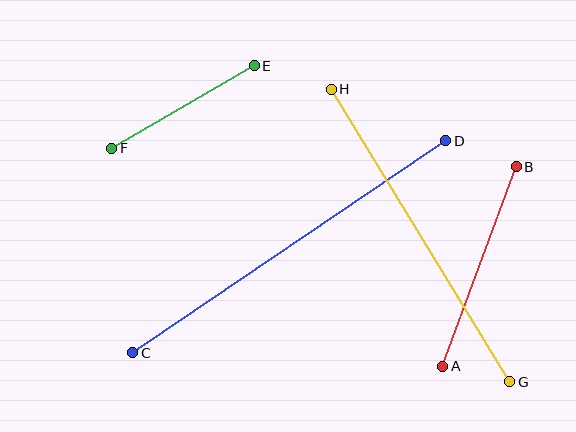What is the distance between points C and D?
The distance is approximately 378 pixels.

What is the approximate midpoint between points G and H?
The midpoint is at approximately (420, 236) pixels.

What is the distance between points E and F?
The distance is approximately 164 pixels.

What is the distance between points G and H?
The distance is approximately 343 pixels.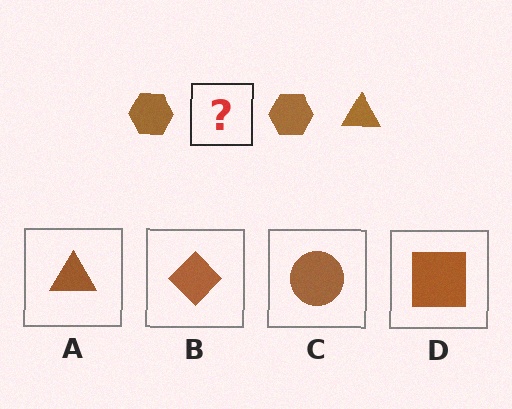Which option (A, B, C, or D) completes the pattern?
A.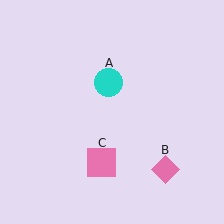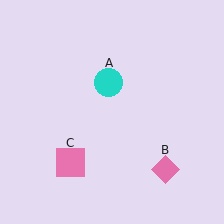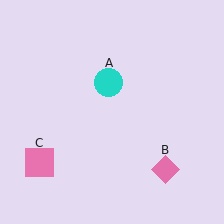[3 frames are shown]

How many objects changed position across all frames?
1 object changed position: pink square (object C).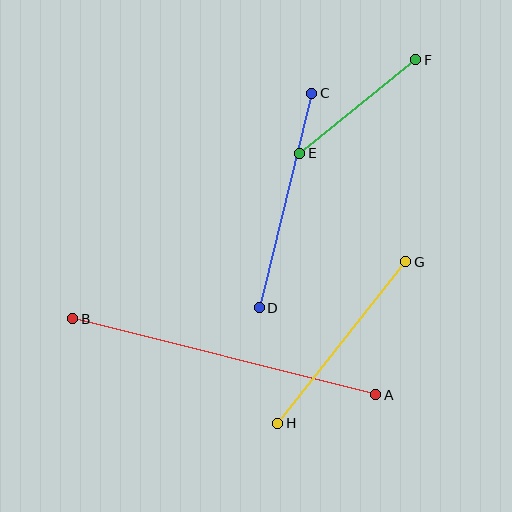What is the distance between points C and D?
The distance is approximately 220 pixels.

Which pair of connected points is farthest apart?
Points A and B are farthest apart.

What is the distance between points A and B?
The distance is approximately 312 pixels.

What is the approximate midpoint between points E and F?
The midpoint is at approximately (358, 106) pixels.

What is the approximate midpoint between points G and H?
The midpoint is at approximately (342, 342) pixels.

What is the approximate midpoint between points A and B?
The midpoint is at approximately (224, 357) pixels.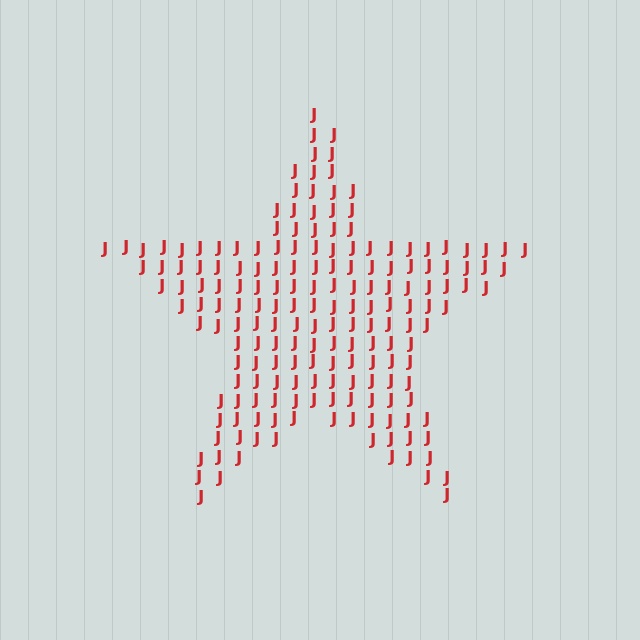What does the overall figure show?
The overall figure shows a star.